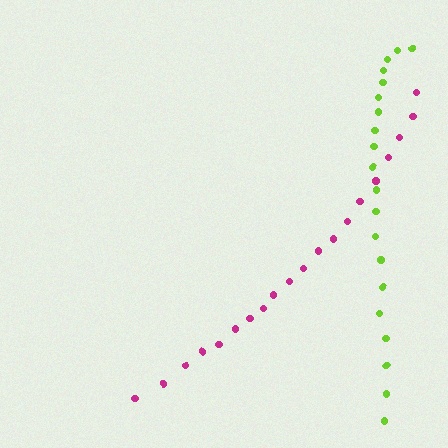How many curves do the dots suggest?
There are 2 distinct paths.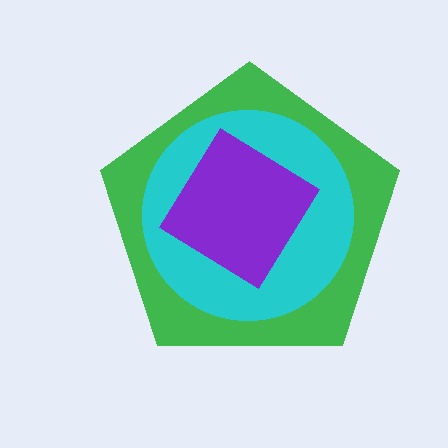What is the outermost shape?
The green pentagon.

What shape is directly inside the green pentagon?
The cyan circle.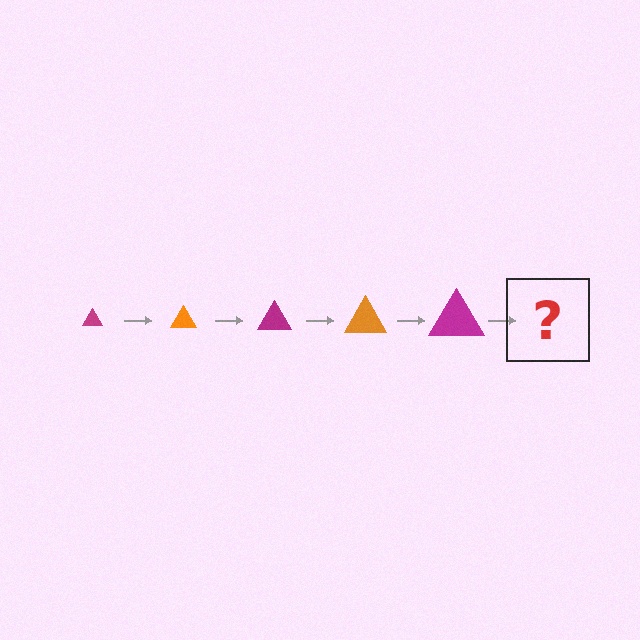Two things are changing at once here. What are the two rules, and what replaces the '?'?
The two rules are that the triangle grows larger each step and the color cycles through magenta and orange. The '?' should be an orange triangle, larger than the previous one.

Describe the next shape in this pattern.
It should be an orange triangle, larger than the previous one.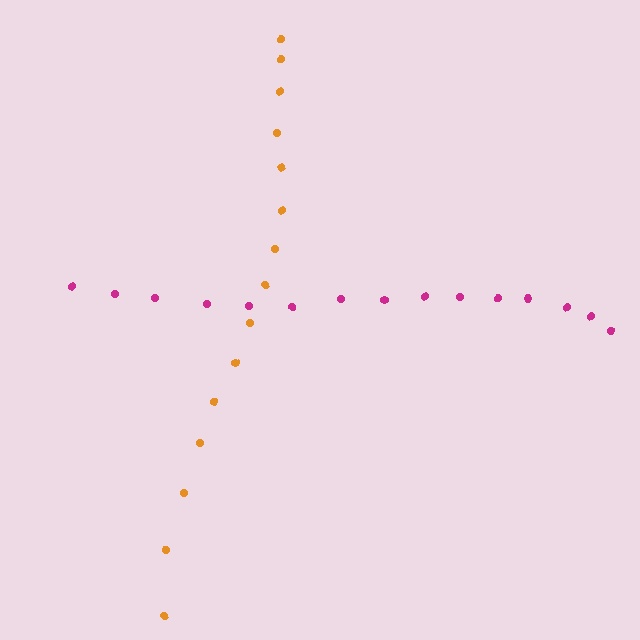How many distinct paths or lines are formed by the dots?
There are 2 distinct paths.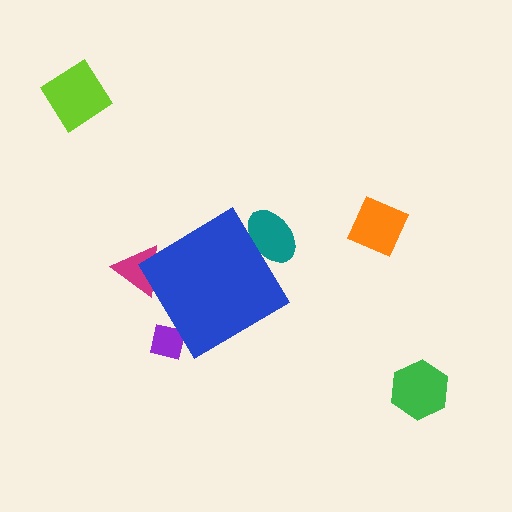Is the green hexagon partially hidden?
No, the green hexagon is fully visible.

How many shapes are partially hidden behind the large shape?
3 shapes are partially hidden.